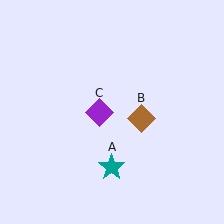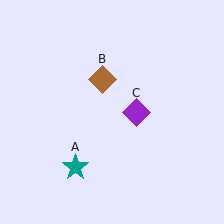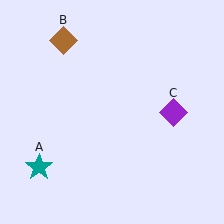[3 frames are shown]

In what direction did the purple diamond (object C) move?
The purple diamond (object C) moved right.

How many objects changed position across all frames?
3 objects changed position: teal star (object A), brown diamond (object B), purple diamond (object C).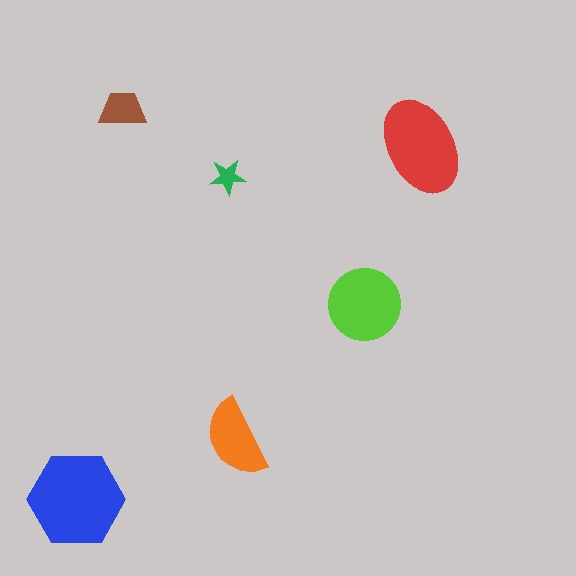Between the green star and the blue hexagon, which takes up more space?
The blue hexagon.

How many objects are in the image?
There are 6 objects in the image.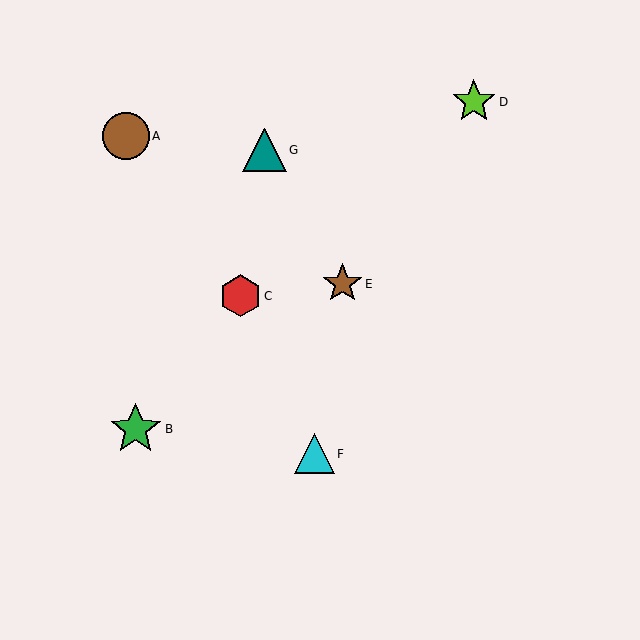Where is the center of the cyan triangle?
The center of the cyan triangle is at (314, 454).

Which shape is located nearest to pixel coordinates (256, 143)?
The teal triangle (labeled G) at (264, 150) is nearest to that location.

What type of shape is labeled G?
Shape G is a teal triangle.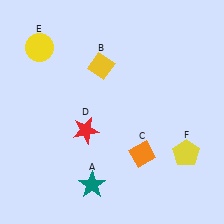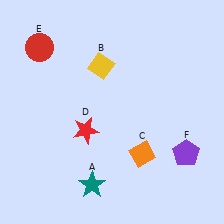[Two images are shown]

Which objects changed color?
E changed from yellow to red. F changed from yellow to purple.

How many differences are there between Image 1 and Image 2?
There are 2 differences between the two images.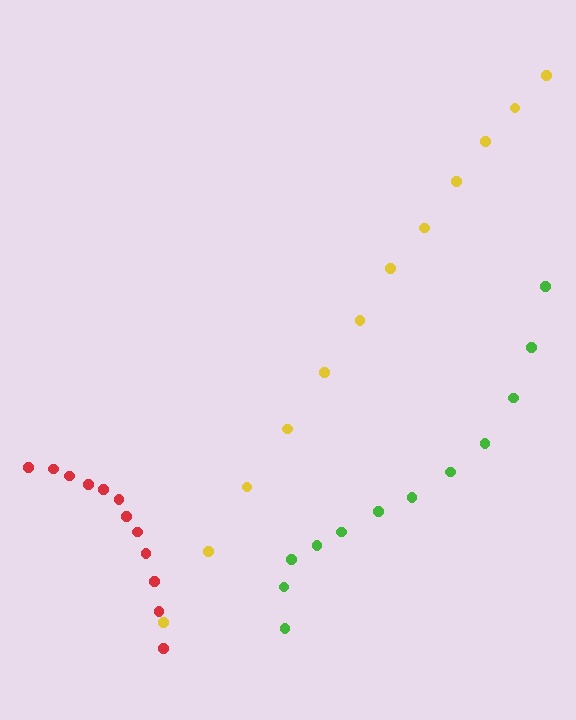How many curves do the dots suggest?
There are 3 distinct paths.